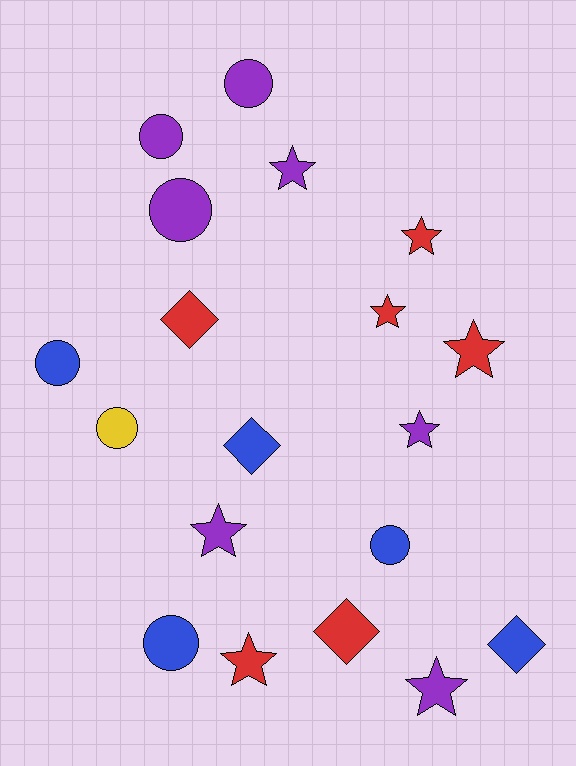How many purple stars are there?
There are 4 purple stars.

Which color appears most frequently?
Purple, with 7 objects.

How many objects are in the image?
There are 19 objects.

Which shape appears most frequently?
Star, with 8 objects.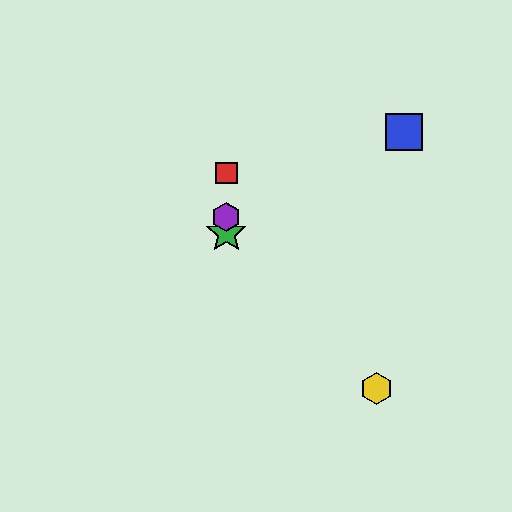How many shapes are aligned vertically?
3 shapes (the red square, the green star, the purple hexagon) are aligned vertically.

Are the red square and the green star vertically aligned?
Yes, both are at x≈226.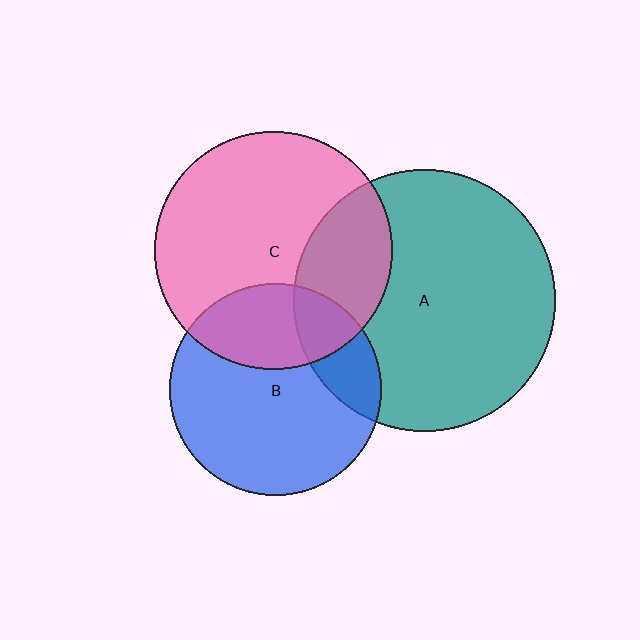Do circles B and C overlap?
Yes.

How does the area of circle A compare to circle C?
Approximately 1.2 times.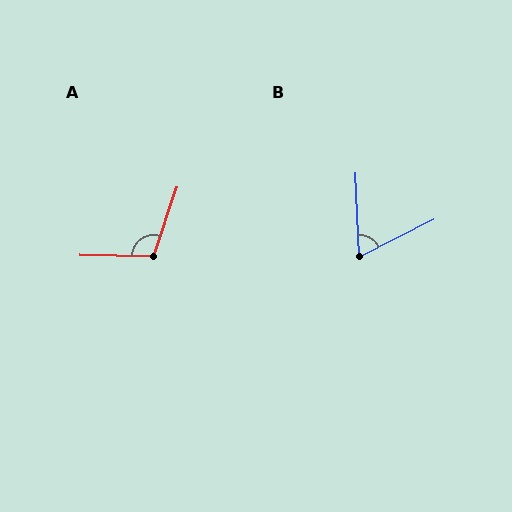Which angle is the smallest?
B, at approximately 66 degrees.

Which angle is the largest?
A, at approximately 107 degrees.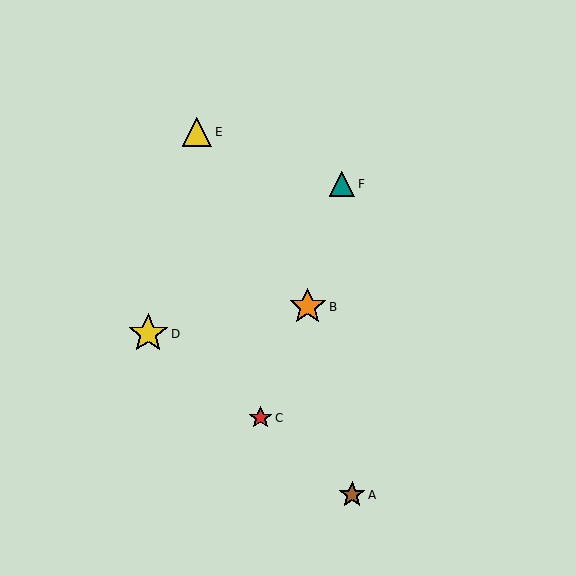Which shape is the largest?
The yellow star (labeled D) is the largest.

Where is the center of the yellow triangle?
The center of the yellow triangle is at (197, 132).